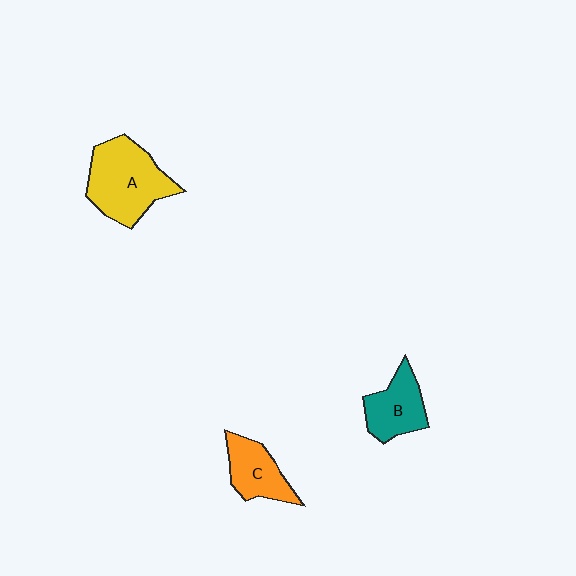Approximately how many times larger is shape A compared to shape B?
Approximately 1.6 times.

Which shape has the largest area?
Shape A (yellow).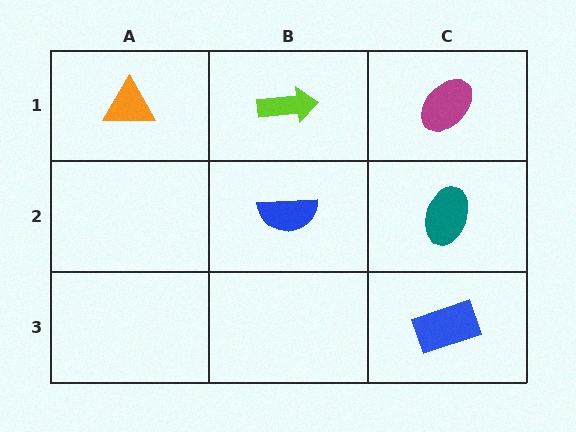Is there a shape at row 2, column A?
No, that cell is empty.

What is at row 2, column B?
A blue semicircle.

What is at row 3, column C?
A blue rectangle.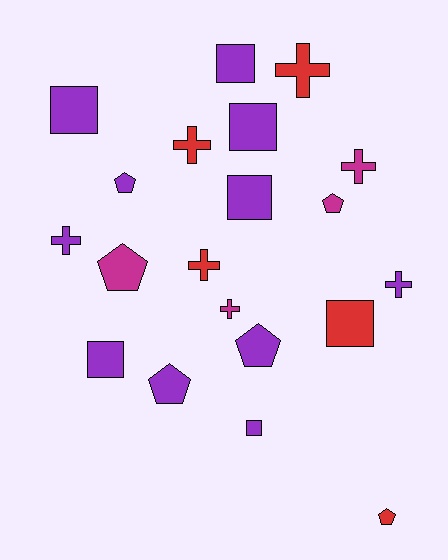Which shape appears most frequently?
Cross, with 7 objects.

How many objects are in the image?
There are 20 objects.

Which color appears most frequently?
Purple, with 11 objects.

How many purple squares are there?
There are 6 purple squares.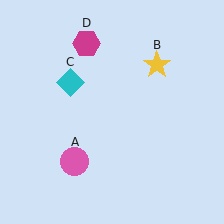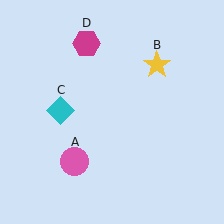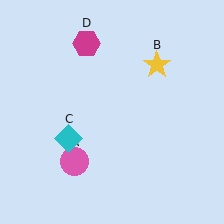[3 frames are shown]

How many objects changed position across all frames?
1 object changed position: cyan diamond (object C).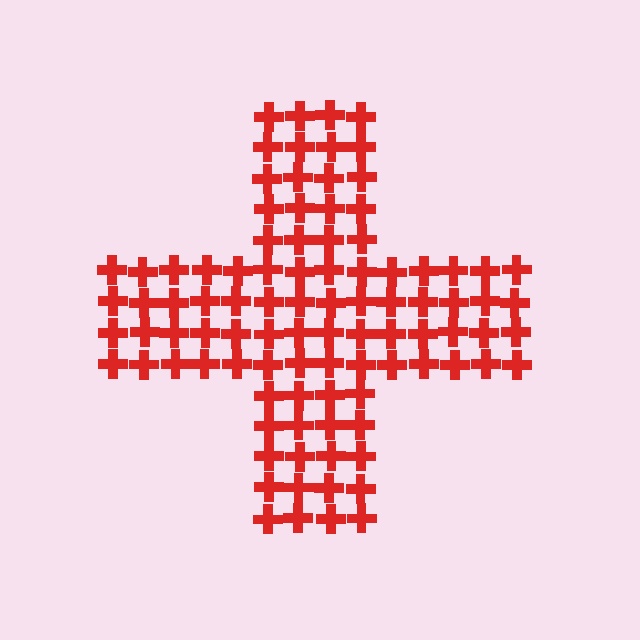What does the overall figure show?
The overall figure shows a cross.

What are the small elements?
The small elements are crosses.